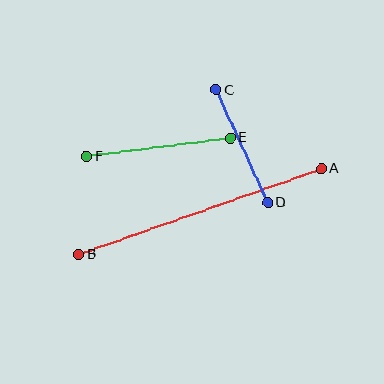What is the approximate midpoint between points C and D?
The midpoint is at approximately (242, 146) pixels.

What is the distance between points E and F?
The distance is approximately 145 pixels.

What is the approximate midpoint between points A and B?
The midpoint is at approximately (200, 212) pixels.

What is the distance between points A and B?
The distance is approximately 257 pixels.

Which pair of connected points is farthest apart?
Points A and B are farthest apart.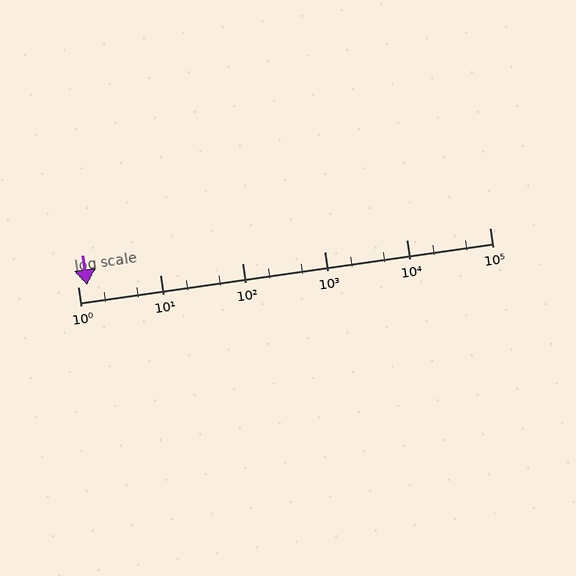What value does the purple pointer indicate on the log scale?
The pointer indicates approximately 1.3.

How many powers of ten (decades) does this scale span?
The scale spans 5 decades, from 1 to 100000.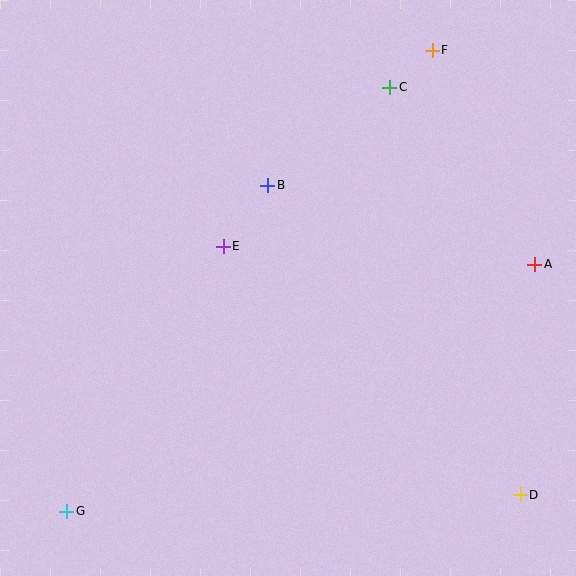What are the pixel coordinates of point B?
Point B is at (268, 185).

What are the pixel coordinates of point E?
Point E is at (223, 246).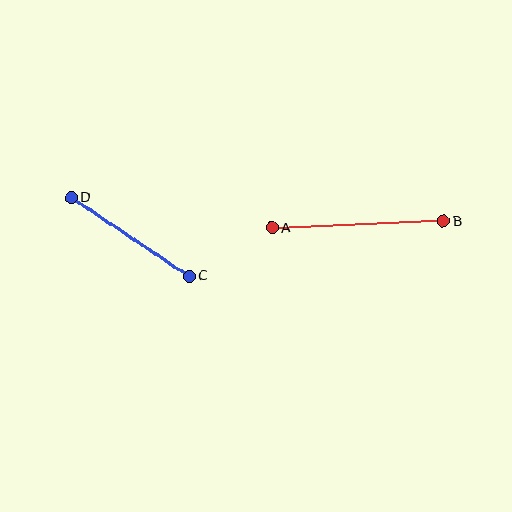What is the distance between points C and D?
The distance is approximately 142 pixels.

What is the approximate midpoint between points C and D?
The midpoint is at approximately (130, 237) pixels.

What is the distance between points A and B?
The distance is approximately 172 pixels.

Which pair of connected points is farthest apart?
Points A and B are farthest apart.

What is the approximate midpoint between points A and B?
The midpoint is at approximately (358, 225) pixels.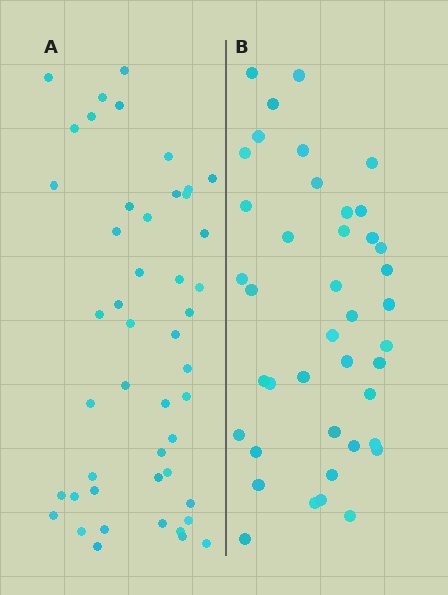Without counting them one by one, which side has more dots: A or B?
Region A (the left region) has more dots.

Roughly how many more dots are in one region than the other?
Region A has about 6 more dots than region B.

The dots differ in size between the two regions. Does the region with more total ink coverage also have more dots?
No. Region B has more total ink coverage because its dots are larger, but region A actually contains more individual dots. Total area can be misleading — the number of items is what matters here.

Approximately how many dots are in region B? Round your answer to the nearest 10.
About 40 dots. (The exact count is 41, which rounds to 40.)